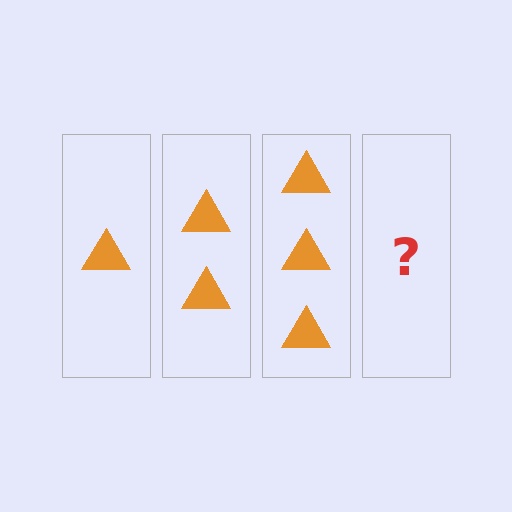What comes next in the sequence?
The next element should be 4 triangles.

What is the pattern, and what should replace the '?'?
The pattern is that each step adds one more triangle. The '?' should be 4 triangles.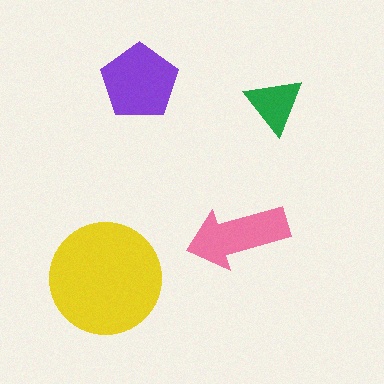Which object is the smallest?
The green triangle.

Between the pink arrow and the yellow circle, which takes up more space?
The yellow circle.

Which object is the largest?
The yellow circle.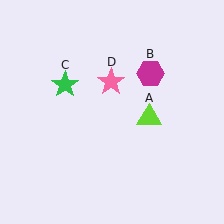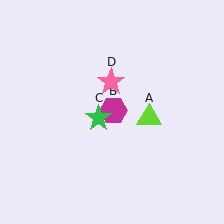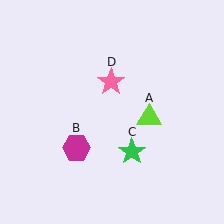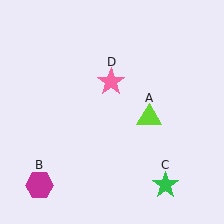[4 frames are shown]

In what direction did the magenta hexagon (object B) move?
The magenta hexagon (object B) moved down and to the left.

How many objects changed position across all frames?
2 objects changed position: magenta hexagon (object B), green star (object C).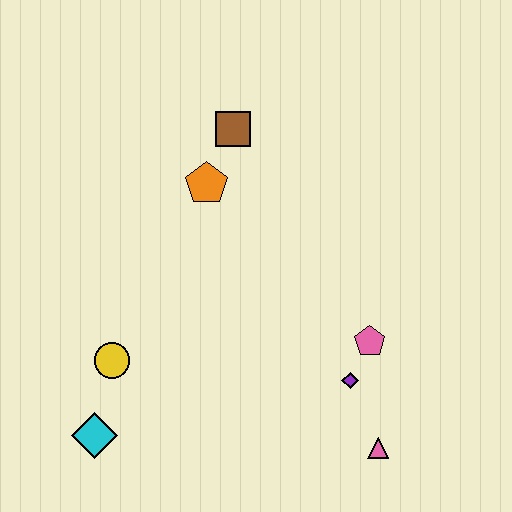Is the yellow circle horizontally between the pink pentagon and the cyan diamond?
Yes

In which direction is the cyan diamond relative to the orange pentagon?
The cyan diamond is below the orange pentagon.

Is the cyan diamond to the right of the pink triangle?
No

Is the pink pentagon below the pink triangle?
No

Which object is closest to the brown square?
The orange pentagon is closest to the brown square.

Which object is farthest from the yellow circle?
The pink triangle is farthest from the yellow circle.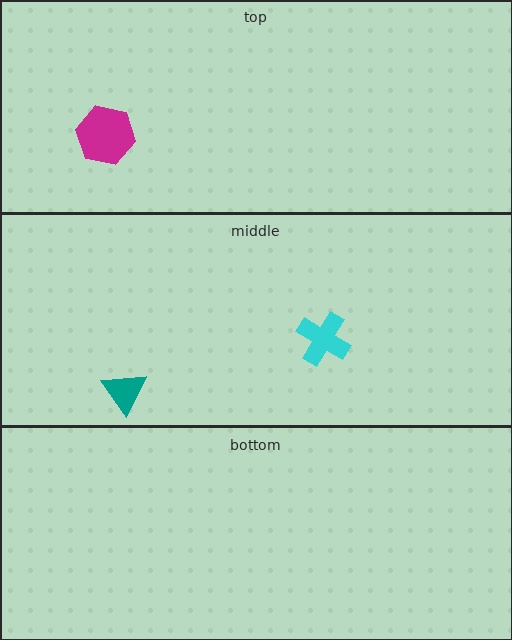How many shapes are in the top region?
1.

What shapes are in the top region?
The magenta hexagon.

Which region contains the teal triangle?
The middle region.